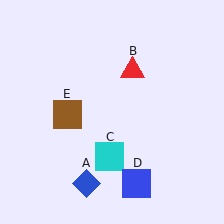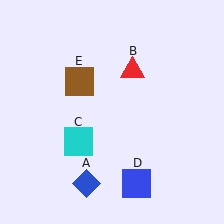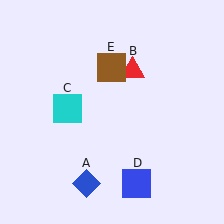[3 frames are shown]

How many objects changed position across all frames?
2 objects changed position: cyan square (object C), brown square (object E).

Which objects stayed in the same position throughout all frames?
Blue diamond (object A) and red triangle (object B) and blue square (object D) remained stationary.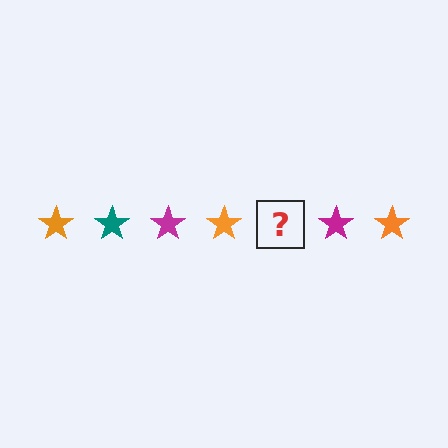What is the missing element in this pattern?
The missing element is a teal star.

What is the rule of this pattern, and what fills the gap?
The rule is that the pattern cycles through orange, teal, magenta stars. The gap should be filled with a teal star.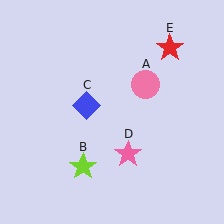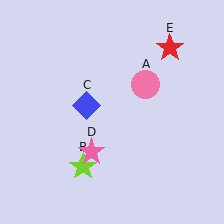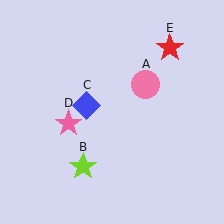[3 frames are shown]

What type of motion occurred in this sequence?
The pink star (object D) rotated clockwise around the center of the scene.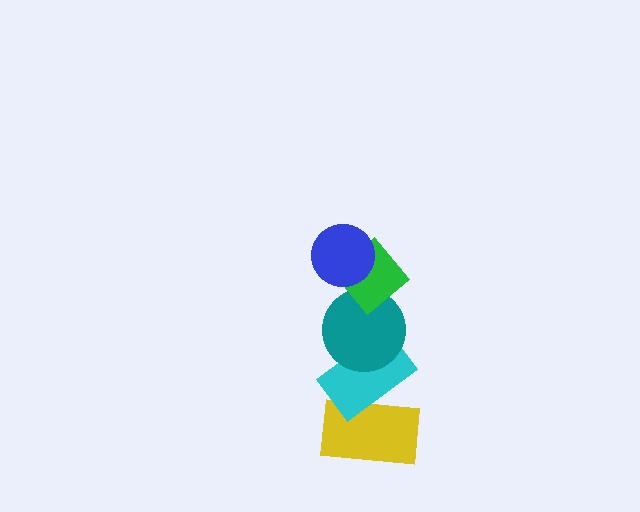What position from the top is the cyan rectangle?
The cyan rectangle is 4th from the top.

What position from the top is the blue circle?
The blue circle is 1st from the top.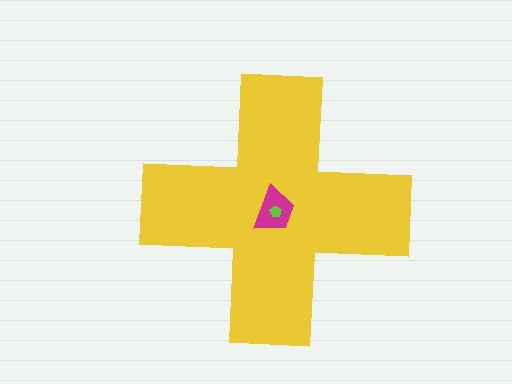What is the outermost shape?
The yellow cross.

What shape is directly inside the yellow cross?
The magenta trapezoid.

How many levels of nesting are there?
3.